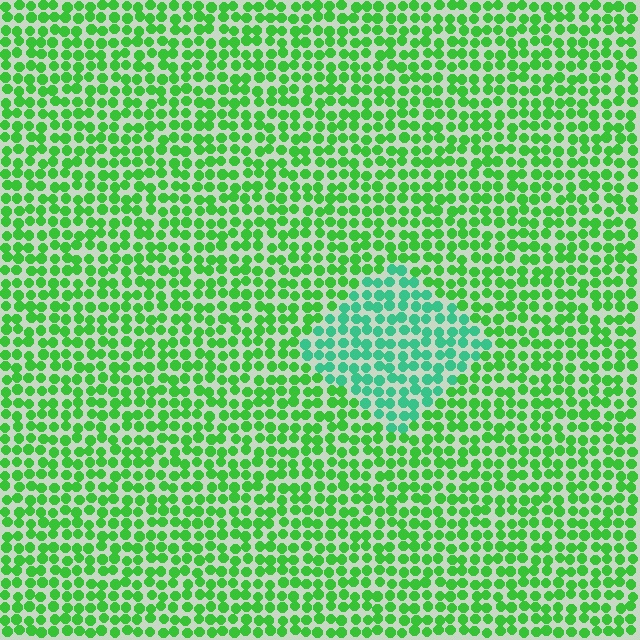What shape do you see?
I see a diamond.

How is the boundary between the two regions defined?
The boundary is defined purely by a slight shift in hue (about 36 degrees). Spacing, size, and orientation are identical on both sides.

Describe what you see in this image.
The image is filled with small green elements in a uniform arrangement. A diamond-shaped region is visible where the elements are tinted to a slightly different hue, forming a subtle color boundary.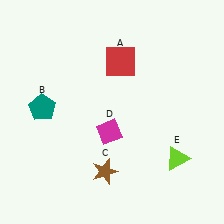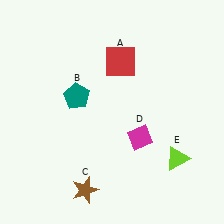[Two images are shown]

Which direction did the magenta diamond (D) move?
The magenta diamond (D) moved right.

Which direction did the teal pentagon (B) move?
The teal pentagon (B) moved right.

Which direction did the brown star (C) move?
The brown star (C) moved left.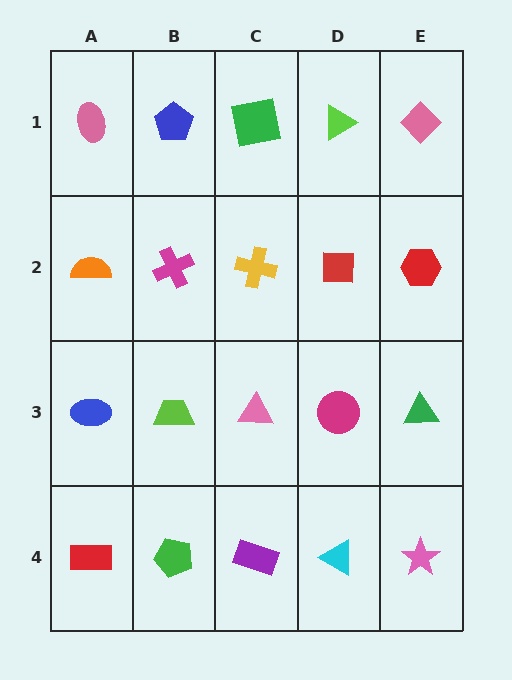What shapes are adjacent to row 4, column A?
A blue ellipse (row 3, column A), a green pentagon (row 4, column B).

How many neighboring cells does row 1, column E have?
2.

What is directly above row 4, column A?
A blue ellipse.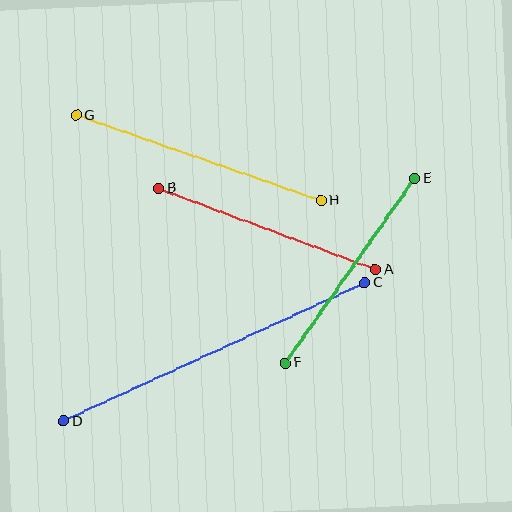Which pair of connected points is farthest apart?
Points C and D are farthest apart.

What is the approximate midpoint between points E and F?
The midpoint is at approximately (350, 271) pixels.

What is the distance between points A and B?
The distance is approximately 231 pixels.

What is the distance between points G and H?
The distance is approximately 260 pixels.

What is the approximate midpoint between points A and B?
The midpoint is at approximately (267, 229) pixels.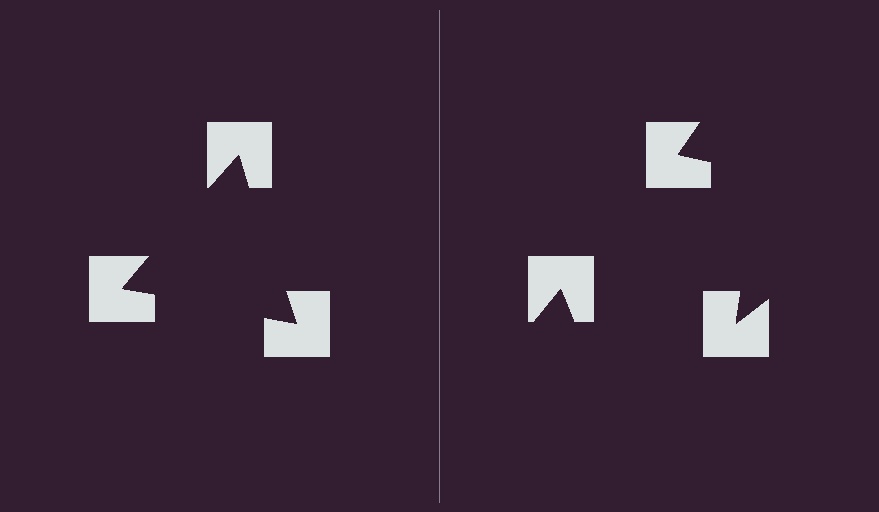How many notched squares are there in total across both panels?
6 — 3 on each side.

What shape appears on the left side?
An illusory triangle.